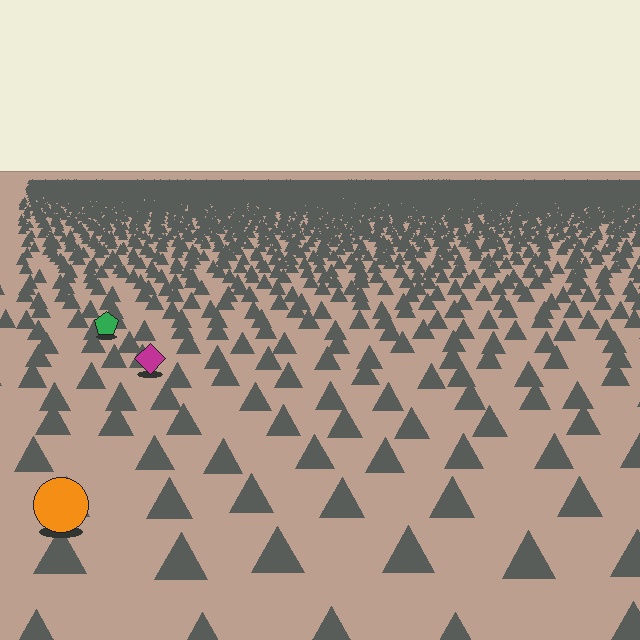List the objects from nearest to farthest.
From nearest to farthest: the orange circle, the magenta diamond, the green pentagon.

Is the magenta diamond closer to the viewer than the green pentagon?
Yes. The magenta diamond is closer — you can tell from the texture gradient: the ground texture is coarser near it.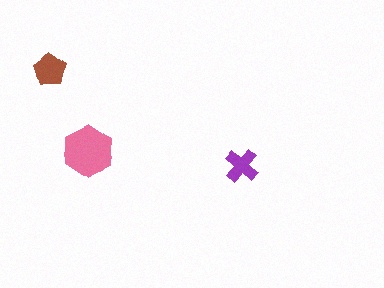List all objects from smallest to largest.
The purple cross, the brown pentagon, the pink hexagon.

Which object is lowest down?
The purple cross is bottommost.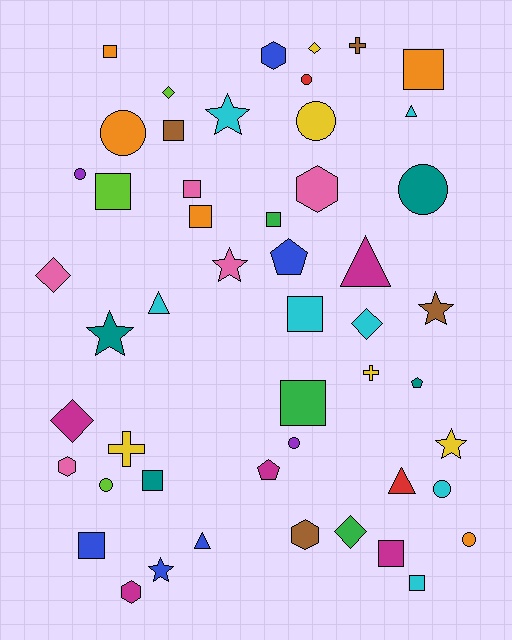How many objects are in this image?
There are 50 objects.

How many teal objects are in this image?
There are 4 teal objects.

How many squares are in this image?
There are 13 squares.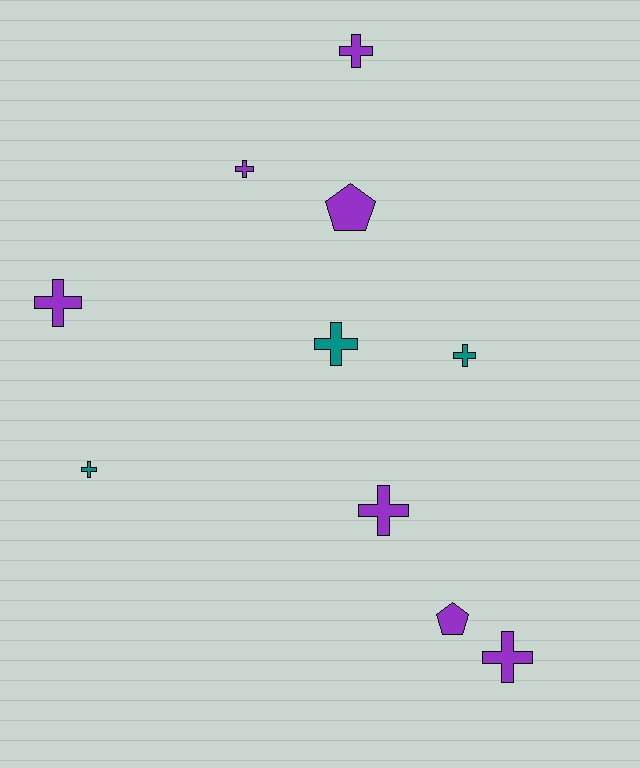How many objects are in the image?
There are 10 objects.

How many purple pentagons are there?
There are 2 purple pentagons.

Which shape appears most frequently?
Cross, with 8 objects.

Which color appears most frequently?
Purple, with 7 objects.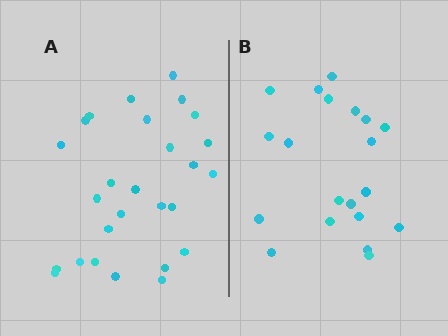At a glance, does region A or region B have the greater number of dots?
Region A (the left region) has more dots.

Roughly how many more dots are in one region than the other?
Region A has roughly 8 or so more dots than region B.